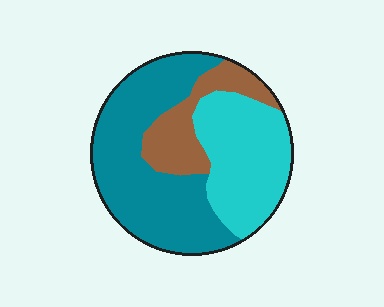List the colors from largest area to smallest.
From largest to smallest: teal, cyan, brown.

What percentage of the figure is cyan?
Cyan takes up between a quarter and a half of the figure.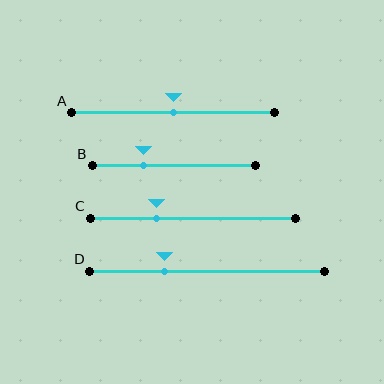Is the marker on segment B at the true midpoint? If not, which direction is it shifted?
No, the marker on segment B is shifted to the left by about 19% of the segment length.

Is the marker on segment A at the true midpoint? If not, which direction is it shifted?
Yes, the marker on segment A is at the true midpoint.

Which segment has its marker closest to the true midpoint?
Segment A has its marker closest to the true midpoint.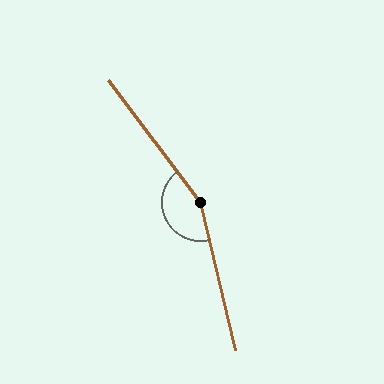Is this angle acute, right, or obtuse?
It is obtuse.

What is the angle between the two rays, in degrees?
Approximately 157 degrees.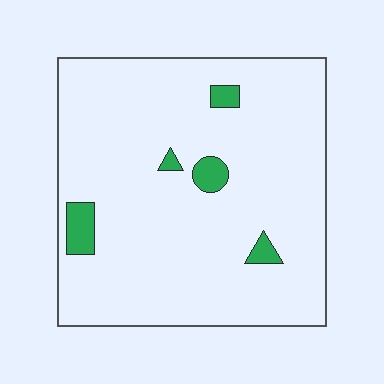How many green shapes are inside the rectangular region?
5.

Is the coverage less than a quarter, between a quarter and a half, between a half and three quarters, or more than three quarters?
Less than a quarter.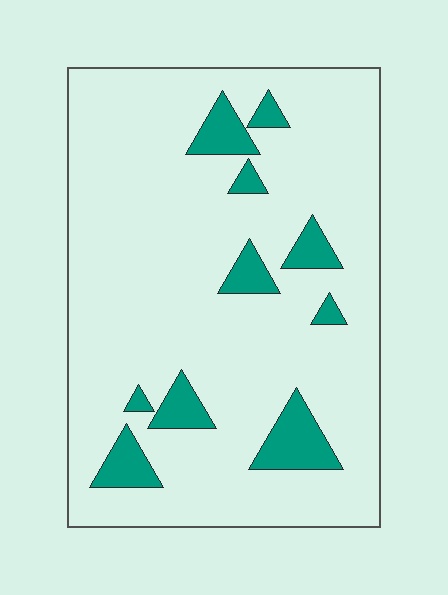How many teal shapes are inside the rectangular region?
10.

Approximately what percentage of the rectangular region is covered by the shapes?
Approximately 10%.